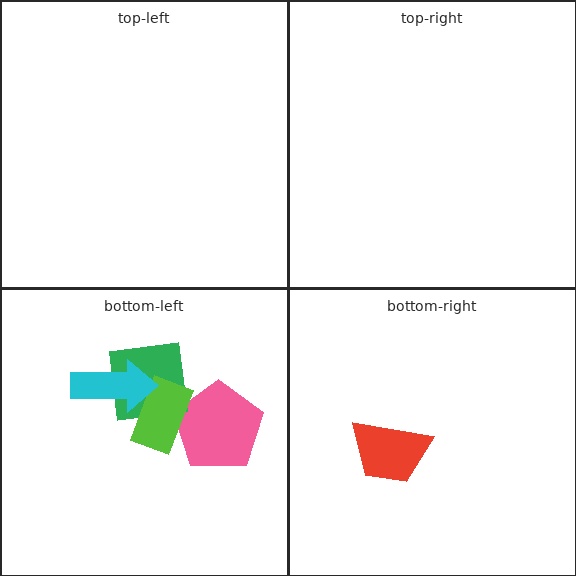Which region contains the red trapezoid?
The bottom-right region.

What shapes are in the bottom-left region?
The pink pentagon, the green square, the lime rectangle, the cyan arrow.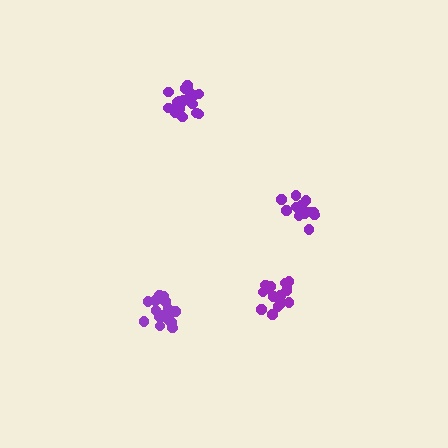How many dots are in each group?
Group 1: 20 dots, Group 2: 18 dots, Group 3: 15 dots, Group 4: 15 dots (68 total).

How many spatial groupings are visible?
There are 4 spatial groupings.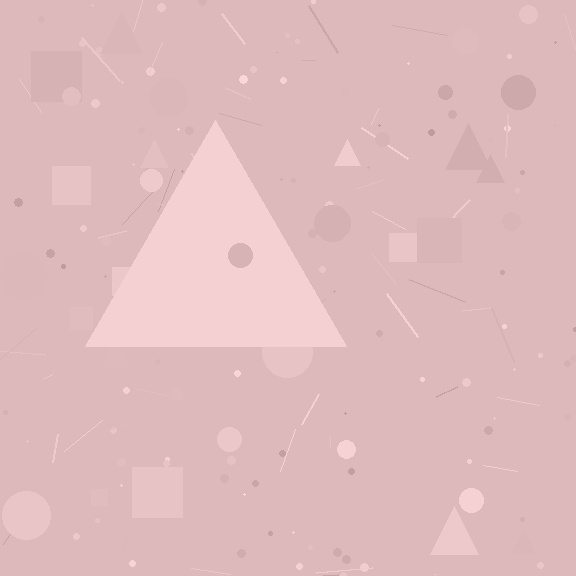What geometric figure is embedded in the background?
A triangle is embedded in the background.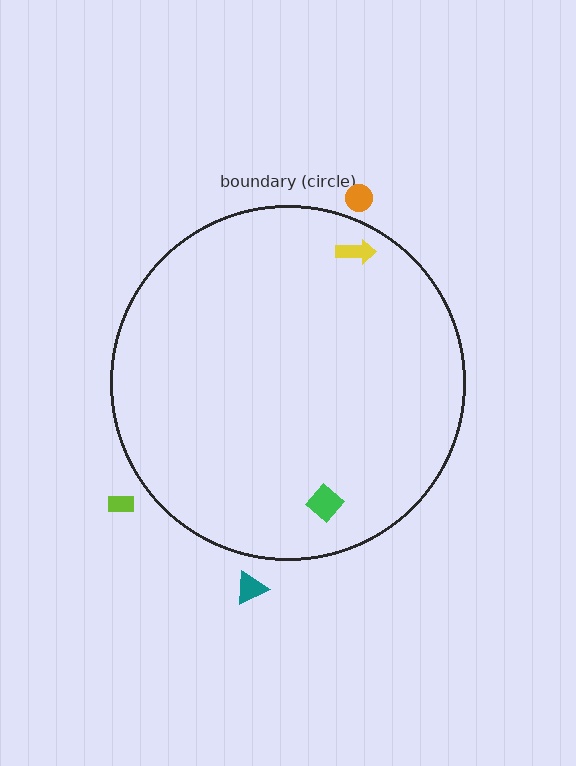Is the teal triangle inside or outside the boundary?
Outside.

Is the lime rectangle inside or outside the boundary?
Outside.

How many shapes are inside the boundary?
2 inside, 3 outside.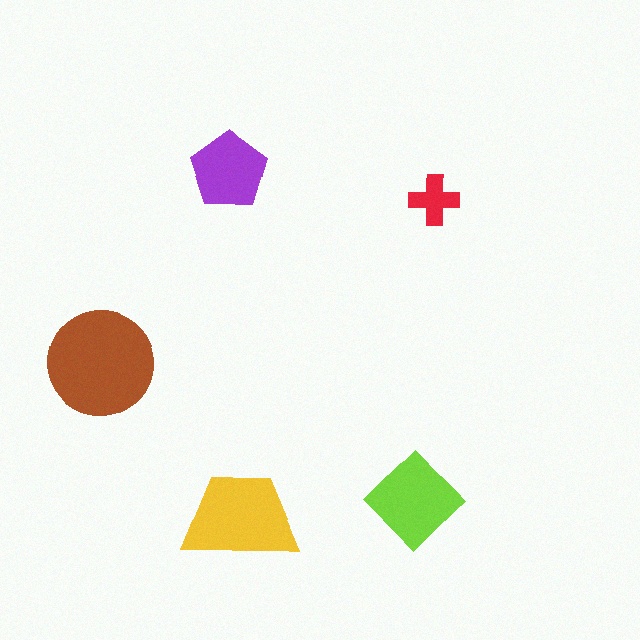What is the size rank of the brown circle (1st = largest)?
1st.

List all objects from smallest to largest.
The red cross, the purple pentagon, the lime diamond, the yellow trapezoid, the brown circle.